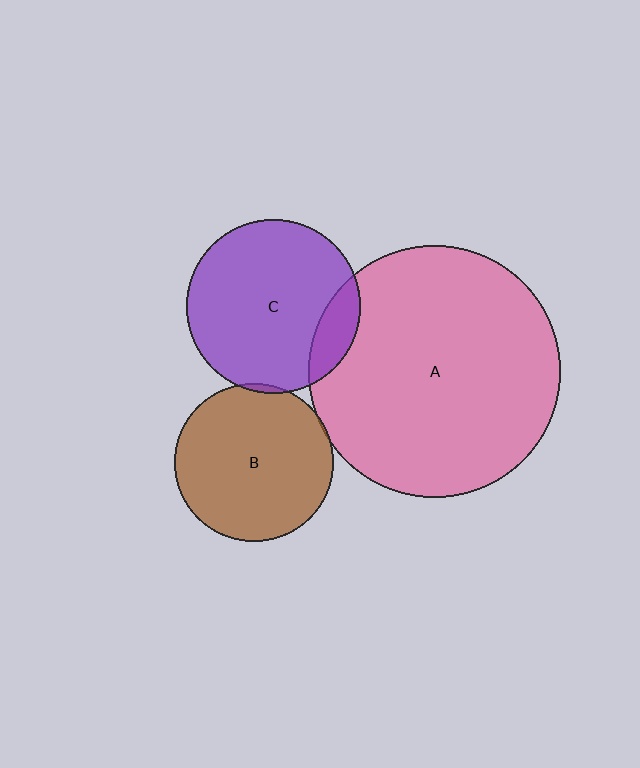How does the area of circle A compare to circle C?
Approximately 2.1 times.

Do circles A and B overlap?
Yes.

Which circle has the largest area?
Circle A (pink).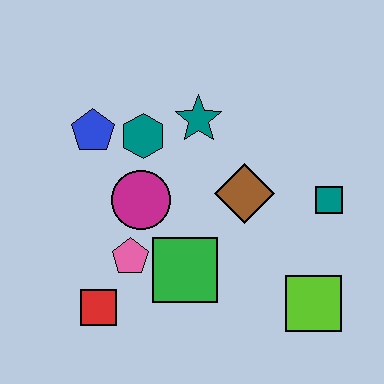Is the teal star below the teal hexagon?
No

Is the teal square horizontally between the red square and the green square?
No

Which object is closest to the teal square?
The brown diamond is closest to the teal square.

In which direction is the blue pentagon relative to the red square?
The blue pentagon is above the red square.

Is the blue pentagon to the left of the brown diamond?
Yes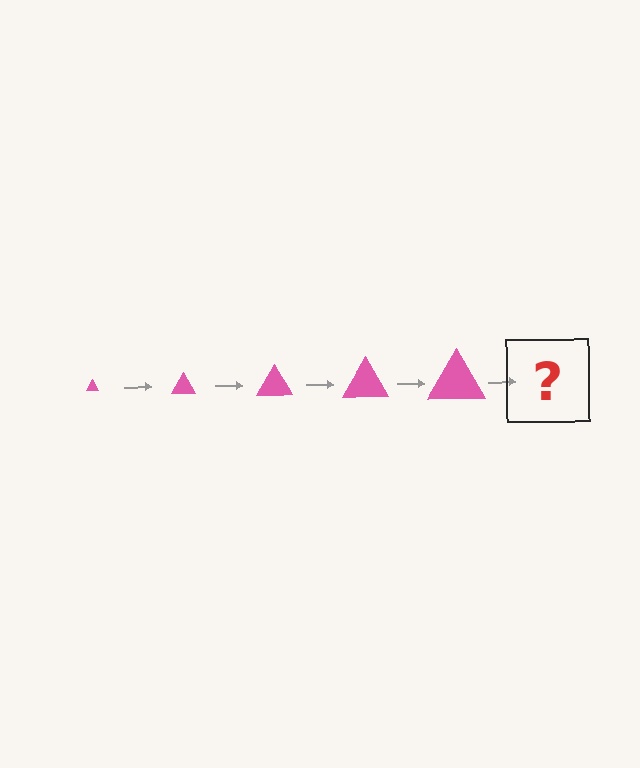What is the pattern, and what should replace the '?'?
The pattern is that the triangle gets progressively larger each step. The '?' should be a pink triangle, larger than the previous one.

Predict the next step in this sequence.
The next step is a pink triangle, larger than the previous one.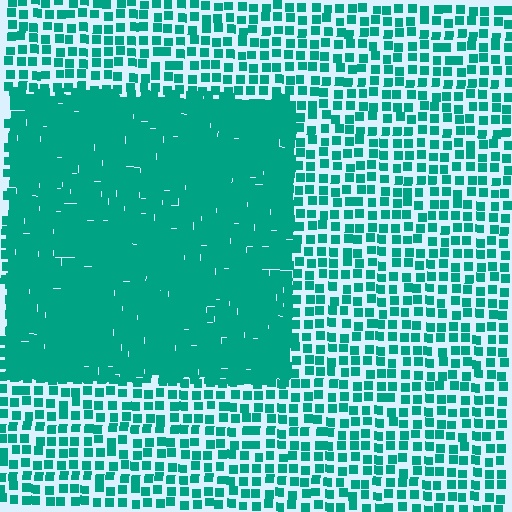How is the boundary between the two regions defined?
The boundary is defined by a change in element density (approximately 2.5x ratio). All elements are the same color, size, and shape.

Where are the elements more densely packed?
The elements are more densely packed inside the rectangle boundary.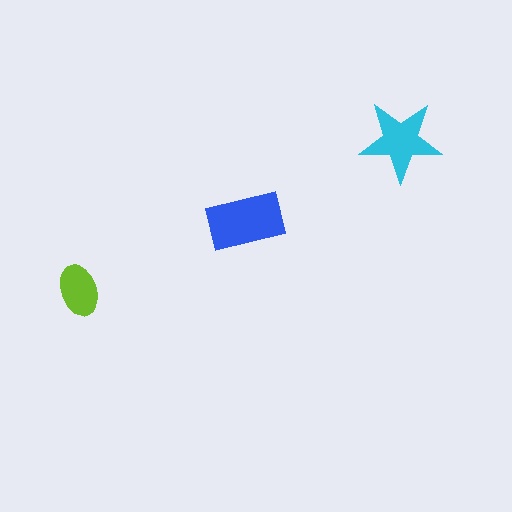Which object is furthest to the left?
The lime ellipse is leftmost.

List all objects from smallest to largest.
The lime ellipse, the cyan star, the blue rectangle.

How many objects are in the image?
There are 3 objects in the image.